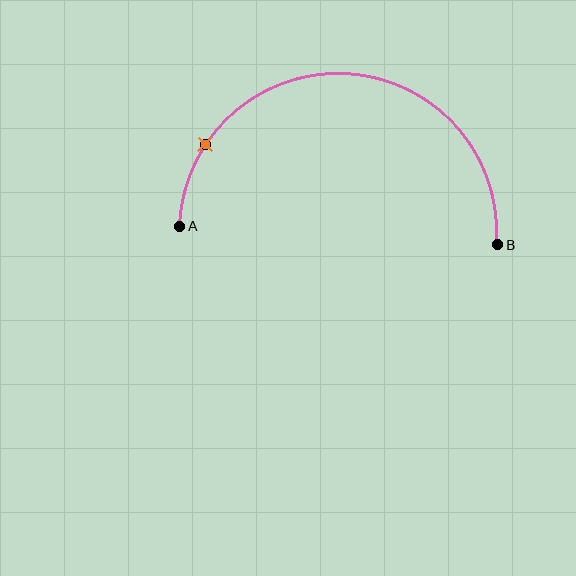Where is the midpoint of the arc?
The arc midpoint is the point on the curve farthest from the straight line joining A and B. It sits above that line.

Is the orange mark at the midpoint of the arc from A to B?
No. The orange mark lies on the arc but is closer to endpoint A. The arc midpoint would be at the point on the curve equidistant along the arc from both A and B.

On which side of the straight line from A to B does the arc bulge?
The arc bulges above the straight line connecting A and B.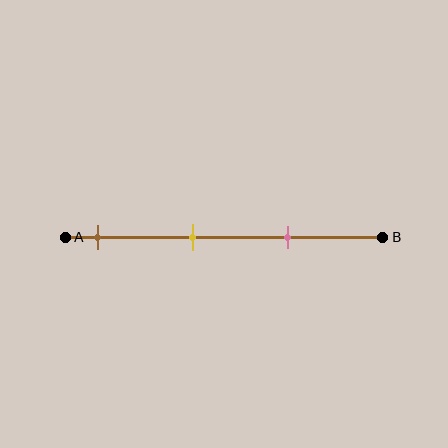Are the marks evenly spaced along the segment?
Yes, the marks are approximately evenly spaced.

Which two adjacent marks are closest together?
The yellow and pink marks are the closest adjacent pair.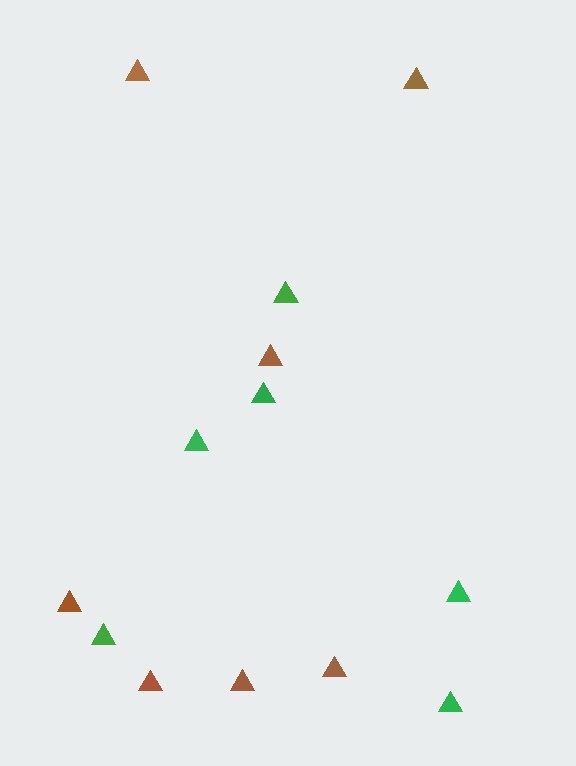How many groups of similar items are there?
There are 2 groups: one group of green triangles (6) and one group of brown triangles (7).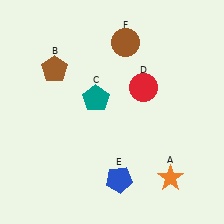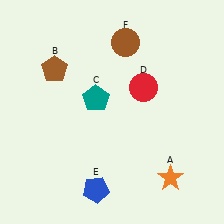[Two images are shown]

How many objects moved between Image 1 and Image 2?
1 object moved between the two images.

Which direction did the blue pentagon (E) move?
The blue pentagon (E) moved left.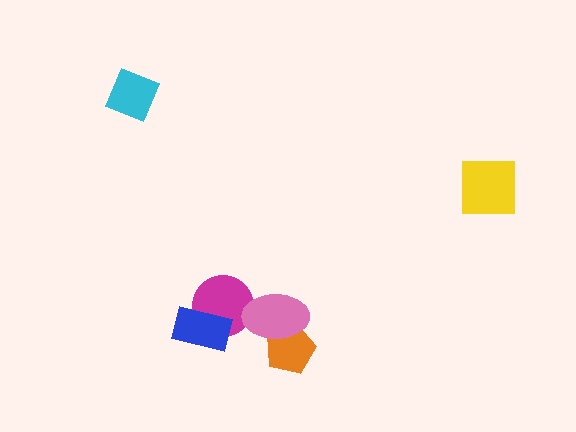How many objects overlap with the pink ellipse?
2 objects overlap with the pink ellipse.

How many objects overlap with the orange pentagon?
1 object overlaps with the orange pentagon.